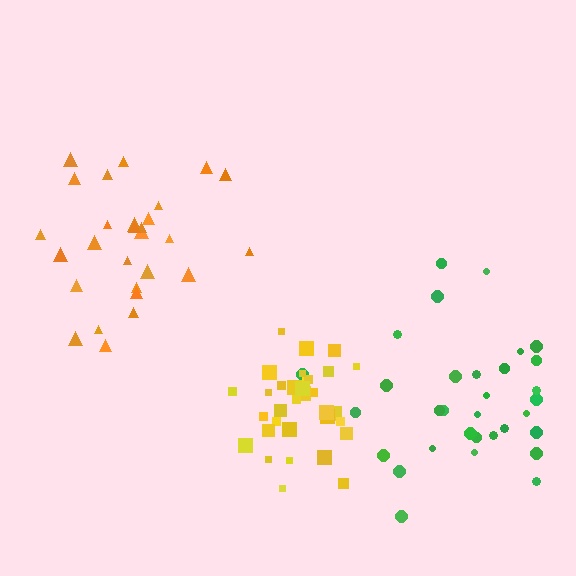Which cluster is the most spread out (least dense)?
Orange.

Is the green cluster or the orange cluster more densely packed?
Green.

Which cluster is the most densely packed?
Yellow.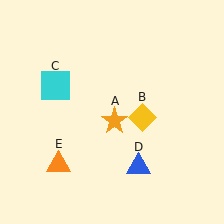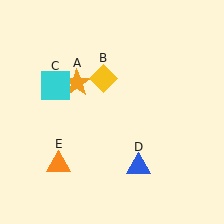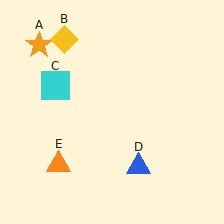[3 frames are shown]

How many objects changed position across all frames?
2 objects changed position: orange star (object A), yellow diamond (object B).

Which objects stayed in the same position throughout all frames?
Cyan square (object C) and blue triangle (object D) and orange triangle (object E) remained stationary.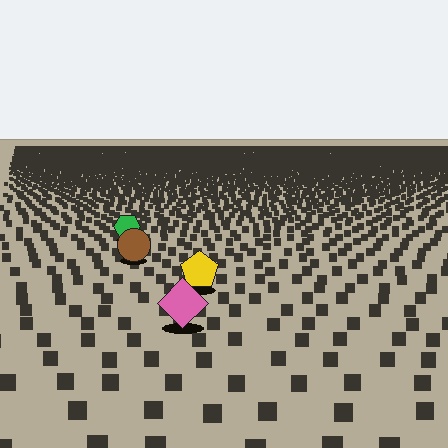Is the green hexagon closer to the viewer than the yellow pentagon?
No. The yellow pentagon is closer — you can tell from the texture gradient: the ground texture is coarser near it.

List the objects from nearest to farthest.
From nearest to farthest: the pink diamond, the yellow pentagon, the brown circle, the green hexagon.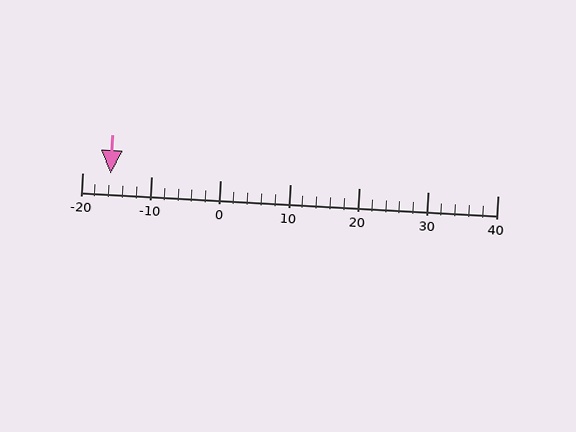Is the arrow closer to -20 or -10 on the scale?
The arrow is closer to -20.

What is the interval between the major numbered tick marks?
The major tick marks are spaced 10 units apart.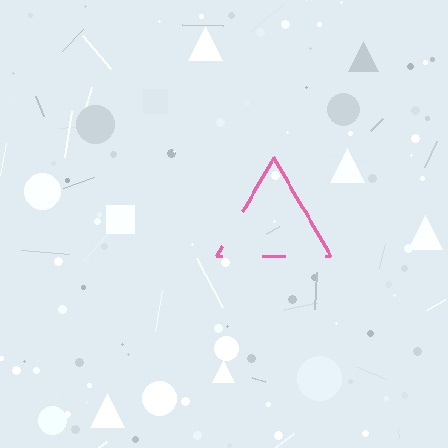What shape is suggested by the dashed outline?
The dashed outline suggests a triangle.